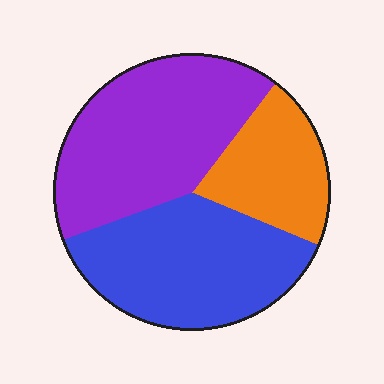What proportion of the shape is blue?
Blue covers 38% of the shape.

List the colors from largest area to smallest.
From largest to smallest: purple, blue, orange.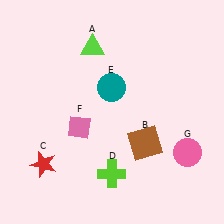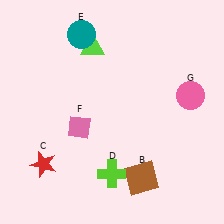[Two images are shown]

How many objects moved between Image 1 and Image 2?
3 objects moved between the two images.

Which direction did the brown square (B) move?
The brown square (B) moved down.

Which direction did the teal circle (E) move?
The teal circle (E) moved up.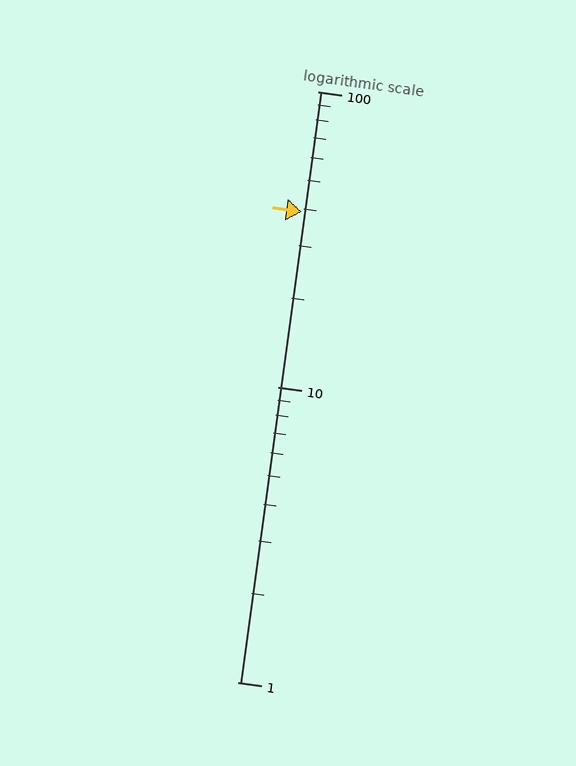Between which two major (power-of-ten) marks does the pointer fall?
The pointer is between 10 and 100.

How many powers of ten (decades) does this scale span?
The scale spans 2 decades, from 1 to 100.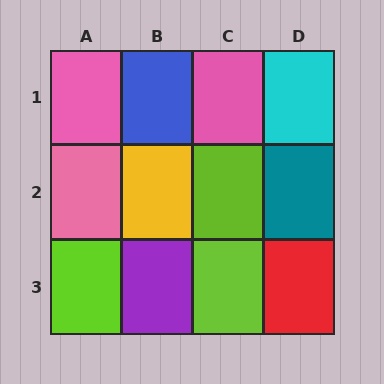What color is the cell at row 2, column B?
Yellow.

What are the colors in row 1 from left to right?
Pink, blue, pink, cyan.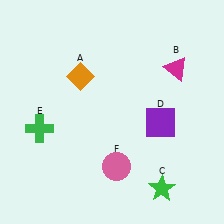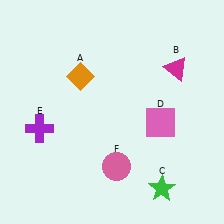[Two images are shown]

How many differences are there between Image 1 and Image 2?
There are 2 differences between the two images.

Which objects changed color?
D changed from purple to pink. E changed from green to purple.